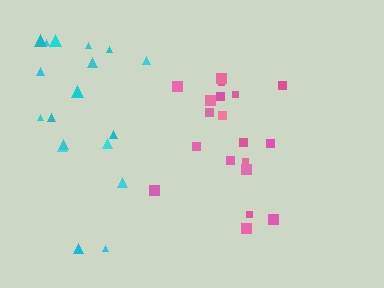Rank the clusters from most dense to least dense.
pink, cyan.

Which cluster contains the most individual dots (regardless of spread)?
Pink (19).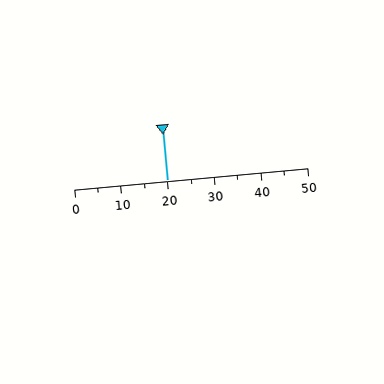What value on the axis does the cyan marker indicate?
The marker indicates approximately 20.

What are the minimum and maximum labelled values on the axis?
The axis runs from 0 to 50.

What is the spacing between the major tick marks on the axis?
The major ticks are spaced 10 apart.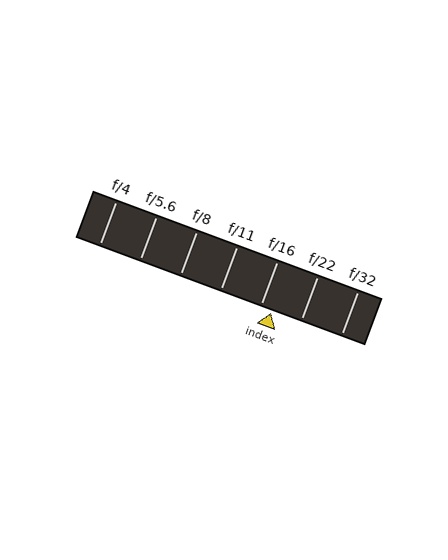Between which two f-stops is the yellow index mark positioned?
The index mark is between f/16 and f/22.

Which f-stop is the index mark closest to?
The index mark is closest to f/16.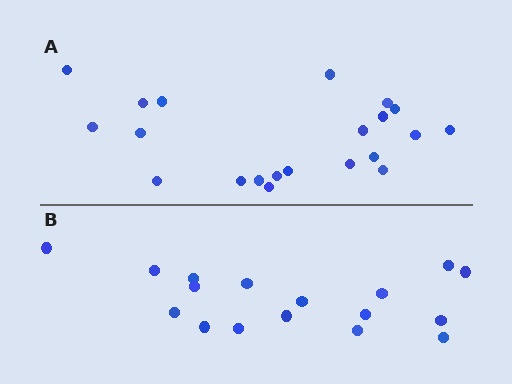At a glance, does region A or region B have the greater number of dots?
Region A (the top region) has more dots.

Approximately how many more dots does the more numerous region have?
Region A has about 4 more dots than region B.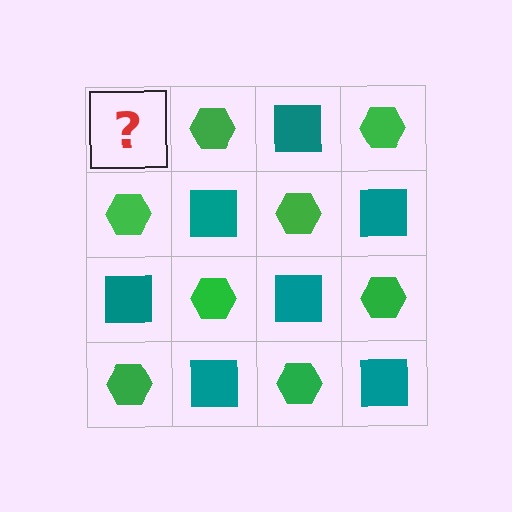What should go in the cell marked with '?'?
The missing cell should contain a teal square.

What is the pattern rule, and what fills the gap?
The rule is that it alternates teal square and green hexagon in a checkerboard pattern. The gap should be filled with a teal square.